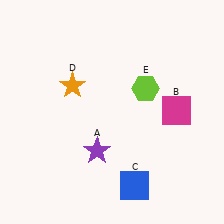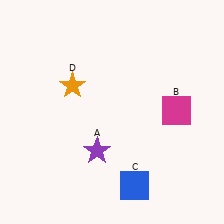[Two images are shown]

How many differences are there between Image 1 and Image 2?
There is 1 difference between the two images.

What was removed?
The lime hexagon (E) was removed in Image 2.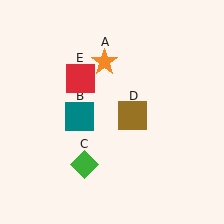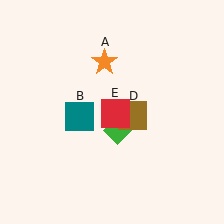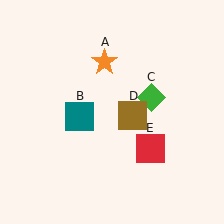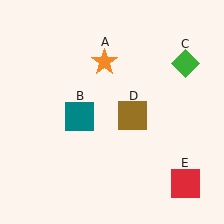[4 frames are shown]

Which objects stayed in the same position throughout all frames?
Orange star (object A) and teal square (object B) and brown square (object D) remained stationary.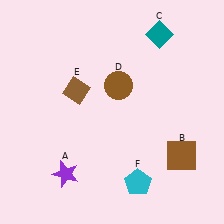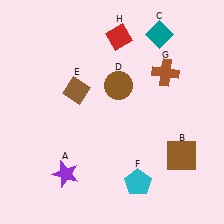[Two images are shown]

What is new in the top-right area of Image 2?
A brown cross (G) was added in the top-right area of Image 2.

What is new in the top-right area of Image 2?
A red diamond (H) was added in the top-right area of Image 2.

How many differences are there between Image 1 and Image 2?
There are 2 differences between the two images.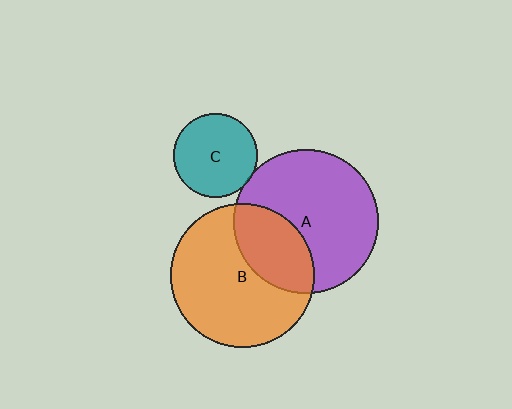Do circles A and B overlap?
Yes.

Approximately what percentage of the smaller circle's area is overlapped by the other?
Approximately 30%.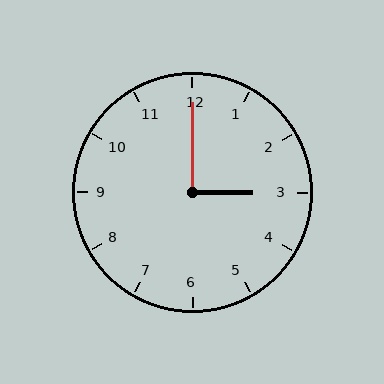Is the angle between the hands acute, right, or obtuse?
It is right.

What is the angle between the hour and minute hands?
Approximately 90 degrees.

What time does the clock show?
3:00.